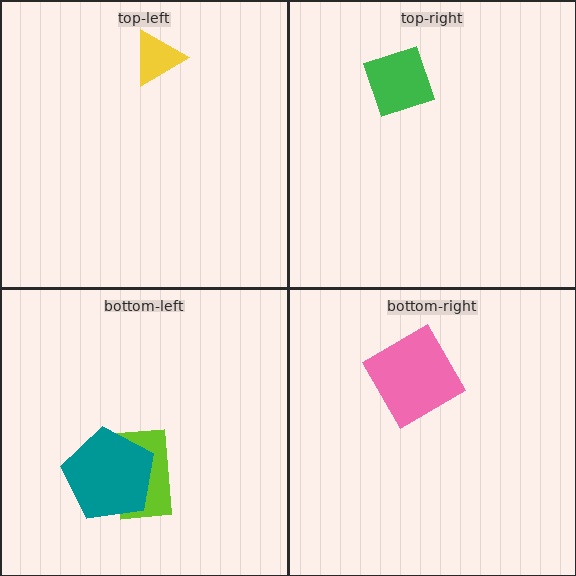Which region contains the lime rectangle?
The bottom-left region.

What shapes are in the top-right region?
The green diamond.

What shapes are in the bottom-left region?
The lime rectangle, the teal pentagon.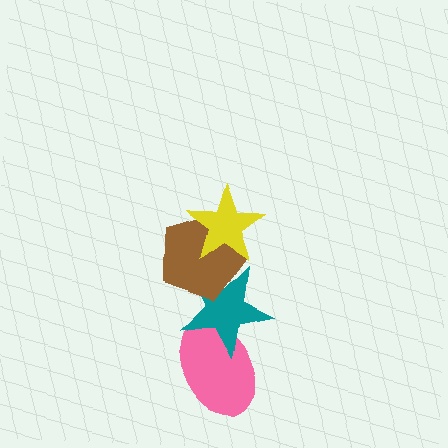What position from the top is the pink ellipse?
The pink ellipse is 4th from the top.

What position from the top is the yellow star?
The yellow star is 1st from the top.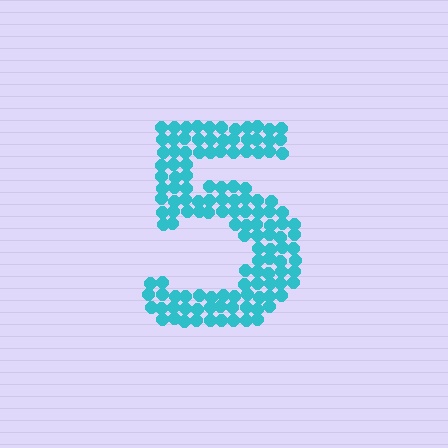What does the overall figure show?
The overall figure shows the digit 5.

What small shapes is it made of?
It is made of small circles.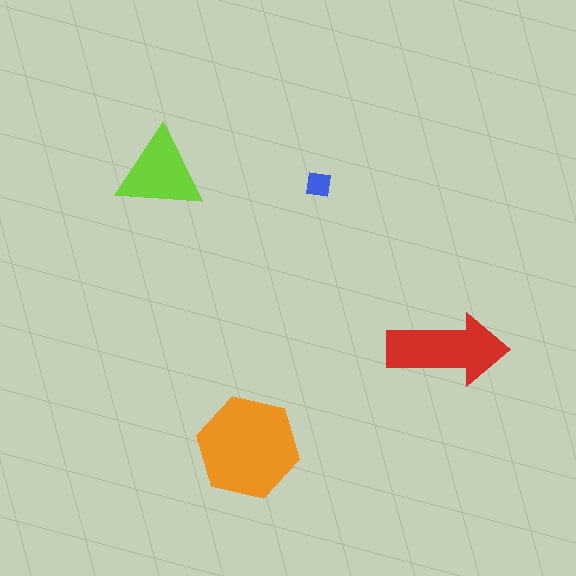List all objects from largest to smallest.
The orange hexagon, the red arrow, the lime triangle, the blue square.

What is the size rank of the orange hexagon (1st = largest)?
1st.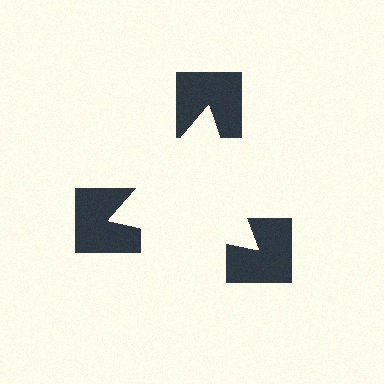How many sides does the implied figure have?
3 sides.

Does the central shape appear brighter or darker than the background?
It typically appears slightly brighter than the background, even though no actual brightness change is drawn.